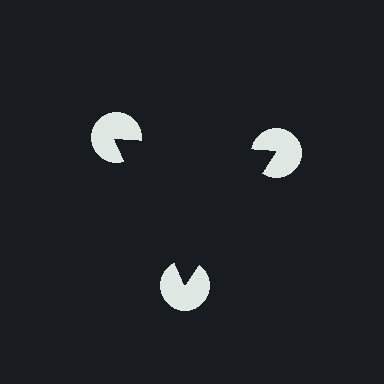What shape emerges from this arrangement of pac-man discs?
An illusory triangle — its edges are inferred from the aligned wedge cuts in the pac-man discs, not physically drawn.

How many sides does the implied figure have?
3 sides.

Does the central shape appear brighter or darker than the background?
It typically appears slightly darker than the background, even though no actual brightness change is drawn.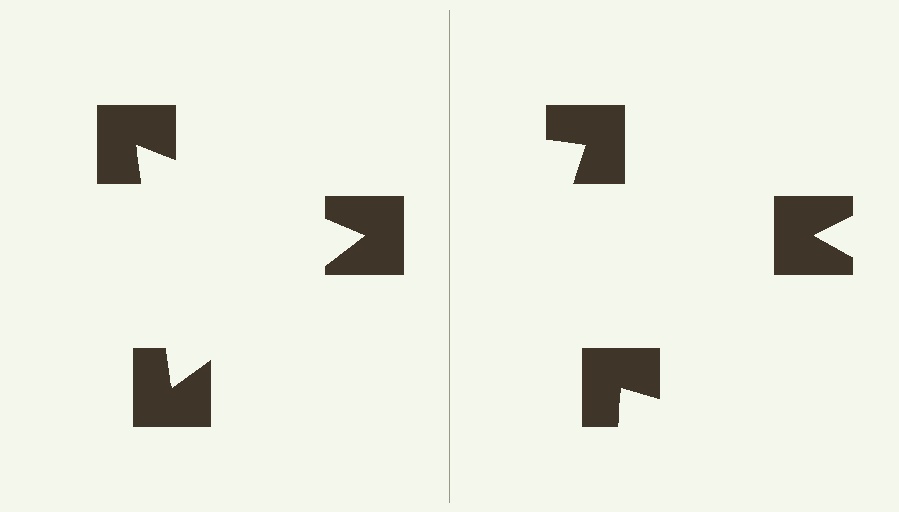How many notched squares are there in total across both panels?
6 — 3 on each side.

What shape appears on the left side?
An illusory triangle.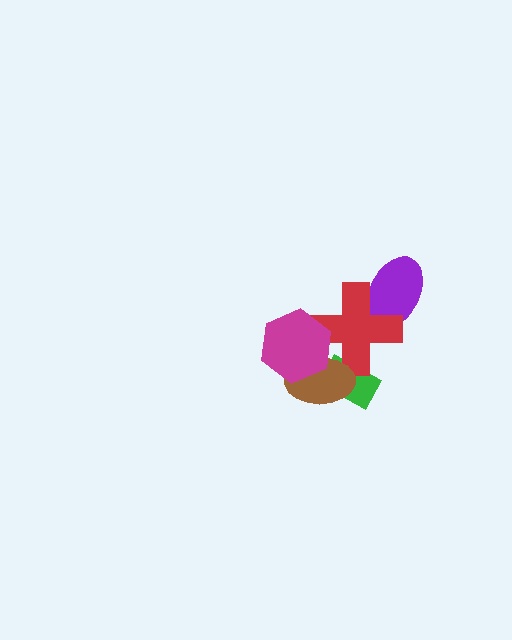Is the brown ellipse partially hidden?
Yes, it is partially covered by another shape.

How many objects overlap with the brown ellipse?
3 objects overlap with the brown ellipse.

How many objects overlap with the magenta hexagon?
2 objects overlap with the magenta hexagon.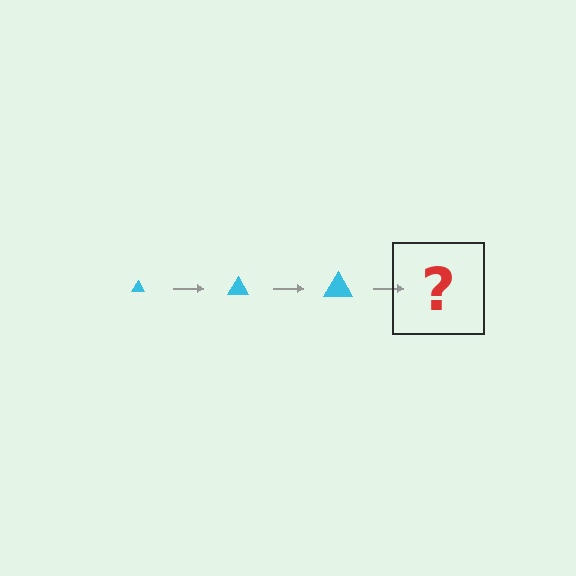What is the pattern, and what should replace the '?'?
The pattern is that the triangle gets progressively larger each step. The '?' should be a cyan triangle, larger than the previous one.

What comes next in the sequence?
The next element should be a cyan triangle, larger than the previous one.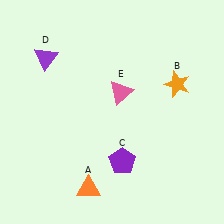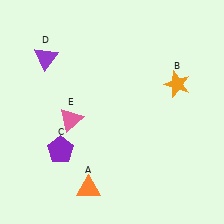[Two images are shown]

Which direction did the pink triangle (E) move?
The pink triangle (E) moved left.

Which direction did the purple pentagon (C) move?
The purple pentagon (C) moved left.